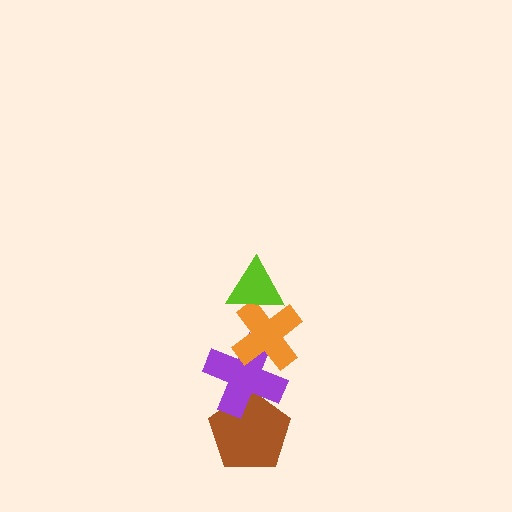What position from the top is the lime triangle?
The lime triangle is 1st from the top.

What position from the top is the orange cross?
The orange cross is 2nd from the top.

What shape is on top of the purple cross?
The orange cross is on top of the purple cross.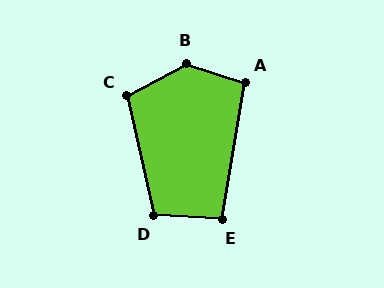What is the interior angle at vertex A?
Approximately 99 degrees (obtuse).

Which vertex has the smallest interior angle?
E, at approximately 97 degrees.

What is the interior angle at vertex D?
Approximately 106 degrees (obtuse).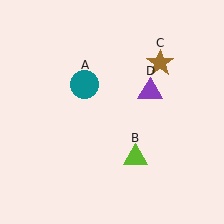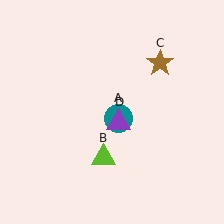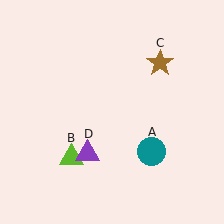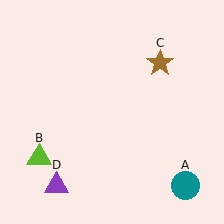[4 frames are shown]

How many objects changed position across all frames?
3 objects changed position: teal circle (object A), lime triangle (object B), purple triangle (object D).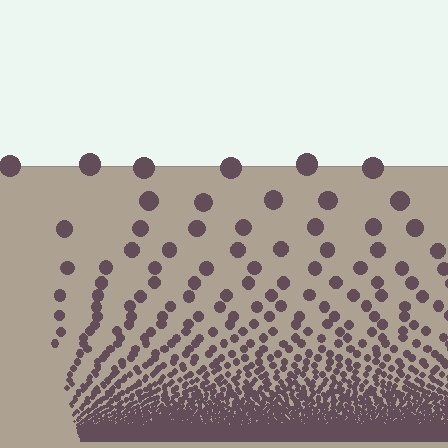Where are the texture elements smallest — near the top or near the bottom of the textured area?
Near the bottom.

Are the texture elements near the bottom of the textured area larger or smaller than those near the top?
Smaller. The gradient is inverted — elements near the bottom are smaller and denser.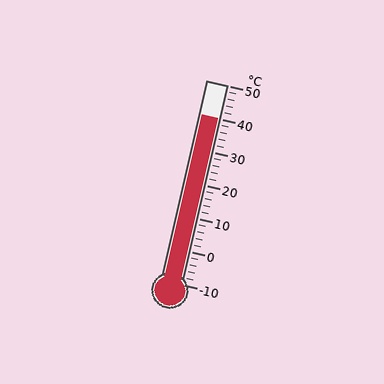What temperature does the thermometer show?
The thermometer shows approximately 40°C.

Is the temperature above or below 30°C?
The temperature is above 30°C.